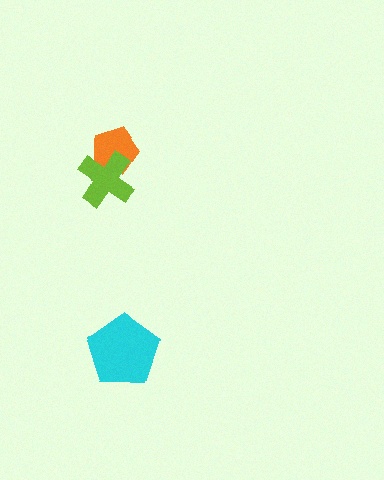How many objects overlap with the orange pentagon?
1 object overlaps with the orange pentagon.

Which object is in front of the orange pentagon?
The lime cross is in front of the orange pentagon.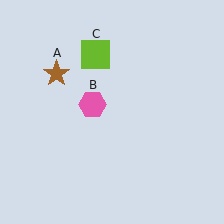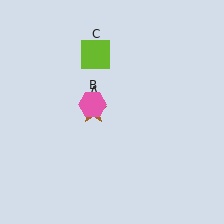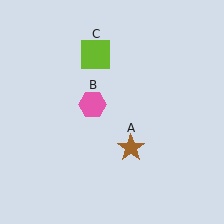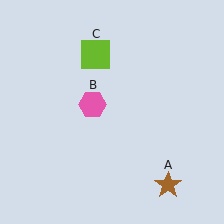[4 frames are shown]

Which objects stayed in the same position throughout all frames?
Pink hexagon (object B) and lime square (object C) remained stationary.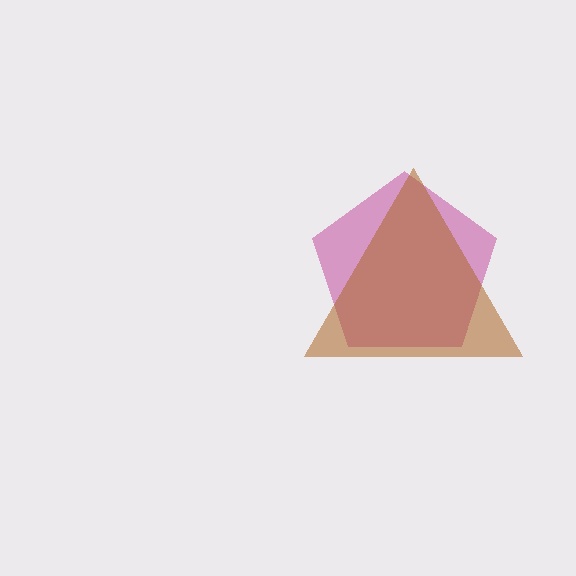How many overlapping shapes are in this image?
There are 2 overlapping shapes in the image.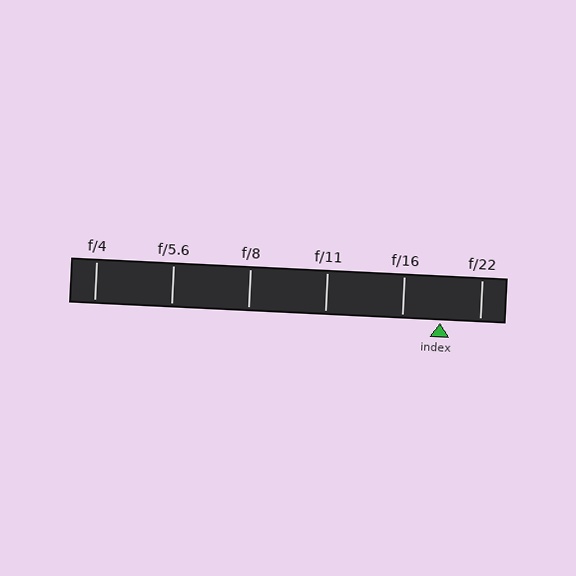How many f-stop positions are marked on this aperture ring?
There are 6 f-stop positions marked.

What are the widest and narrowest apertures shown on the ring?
The widest aperture shown is f/4 and the narrowest is f/22.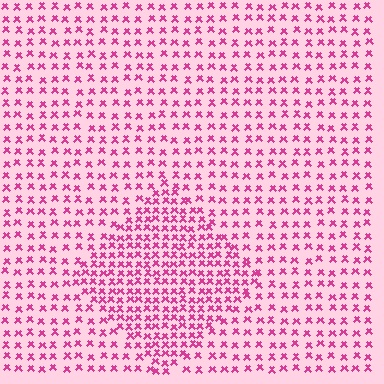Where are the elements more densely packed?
The elements are more densely packed inside the diamond boundary.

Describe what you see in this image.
The image contains small magenta elements arranged at two different densities. A diamond-shaped region is visible where the elements are more densely packed than the surrounding area.